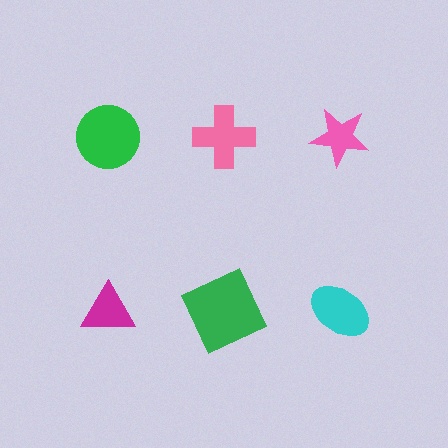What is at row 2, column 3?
A cyan ellipse.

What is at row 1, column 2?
A pink cross.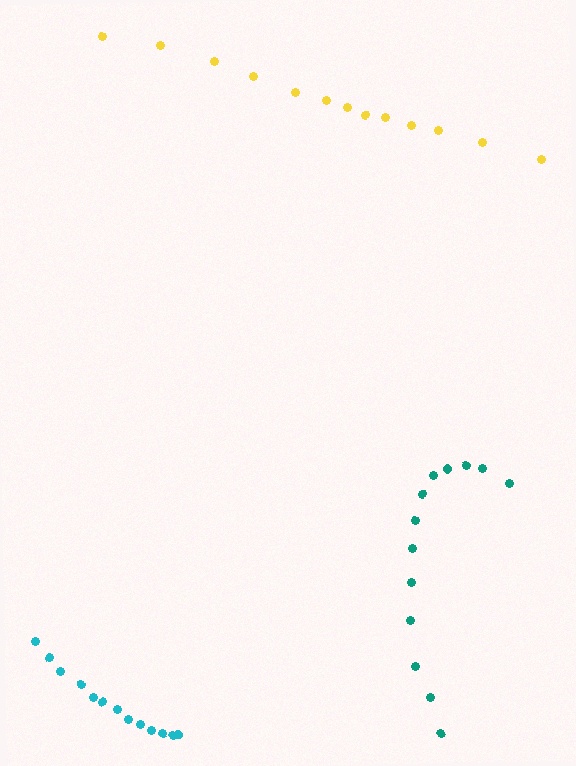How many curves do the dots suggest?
There are 3 distinct paths.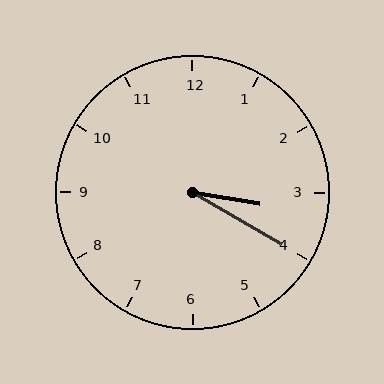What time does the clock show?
3:20.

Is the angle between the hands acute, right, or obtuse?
It is acute.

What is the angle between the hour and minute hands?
Approximately 20 degrees.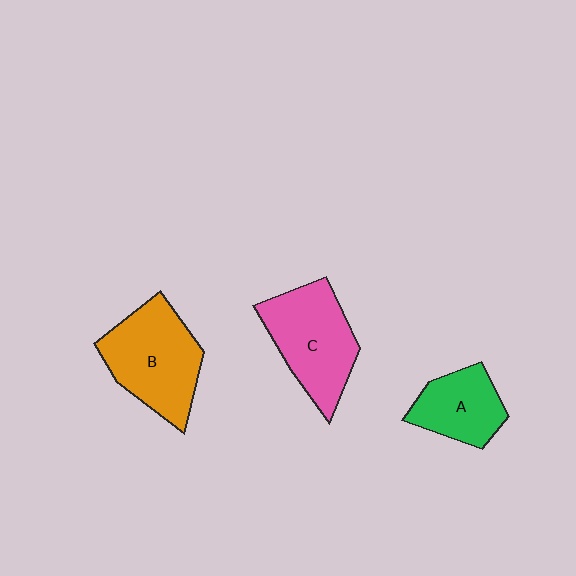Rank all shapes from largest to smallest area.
From largest to smallest: B (orange), C (pink), A (green).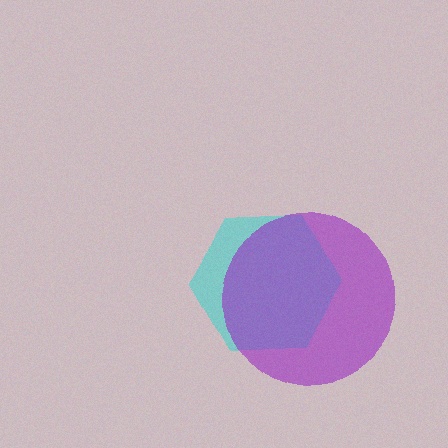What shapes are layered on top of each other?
The layered shapes are: a cyan hexagon, a purple circle.